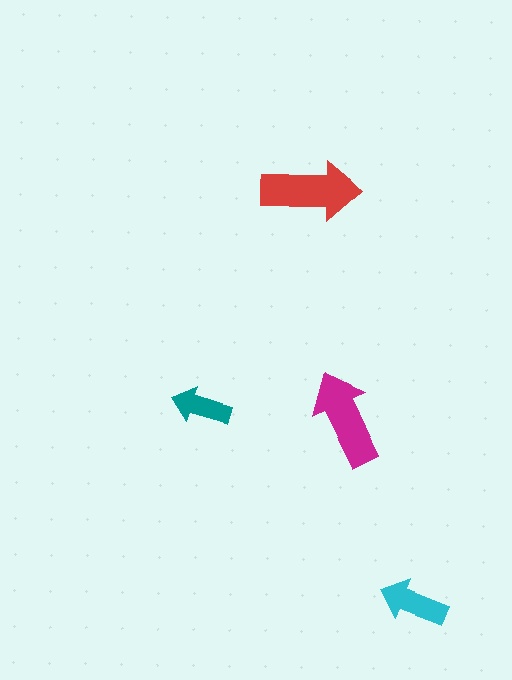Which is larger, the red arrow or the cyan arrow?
The red one.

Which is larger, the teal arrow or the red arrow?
The red one.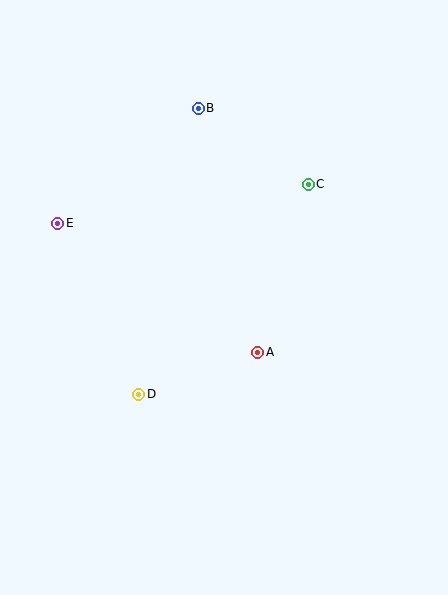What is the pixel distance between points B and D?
The distance between B and D is 292 pixels.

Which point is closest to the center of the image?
Point A at (258, 352) is closest to the center.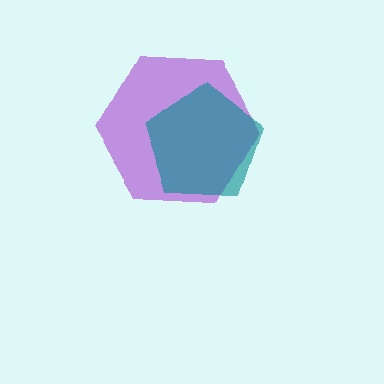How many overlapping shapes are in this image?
There are 2 overlapping shapes in the image.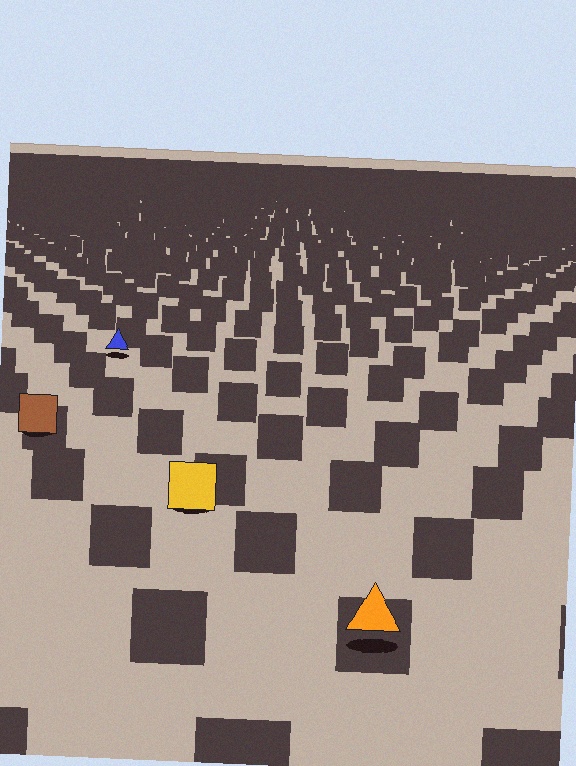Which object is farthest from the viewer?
The blue triangle is farthest from the viewer. It appears smaller and the ground texture around it is denser.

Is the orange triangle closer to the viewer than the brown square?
Yes. The orange triangle is closer — you can tell from the texture gradient: the ground texture is coarser near it.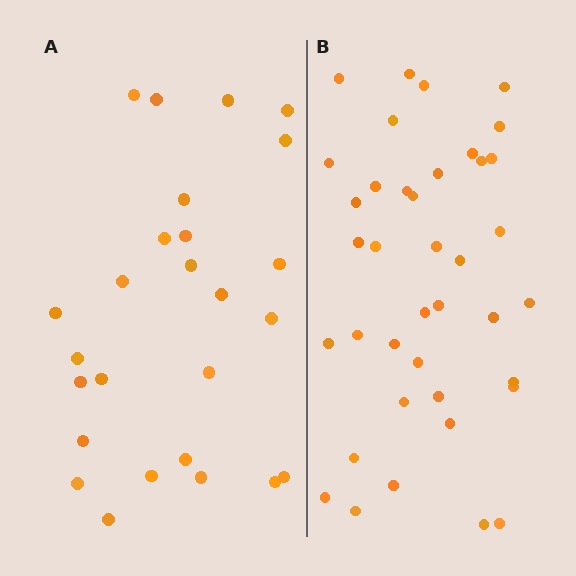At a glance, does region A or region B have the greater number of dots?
Region B (the right region) has more dots.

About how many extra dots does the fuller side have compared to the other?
Region B has approximately 15 more dots than region A.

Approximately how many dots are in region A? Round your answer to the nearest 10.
About 30 dots. (The exact count is 26, which rounds to 30.)